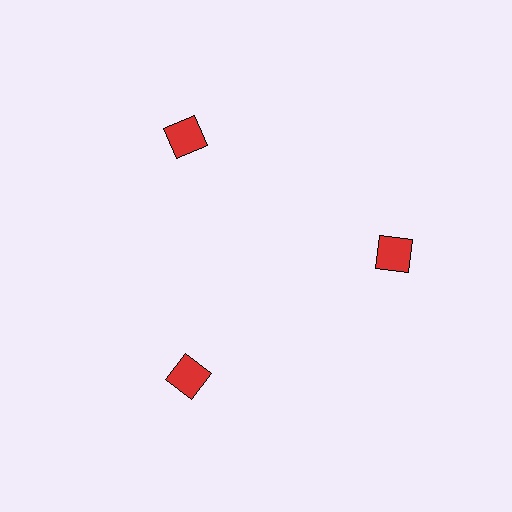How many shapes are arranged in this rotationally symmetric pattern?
There are 3 shapes, arranged in 3 groups of 1.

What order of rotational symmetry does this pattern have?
This pattern has 3-fold rotational symmetry.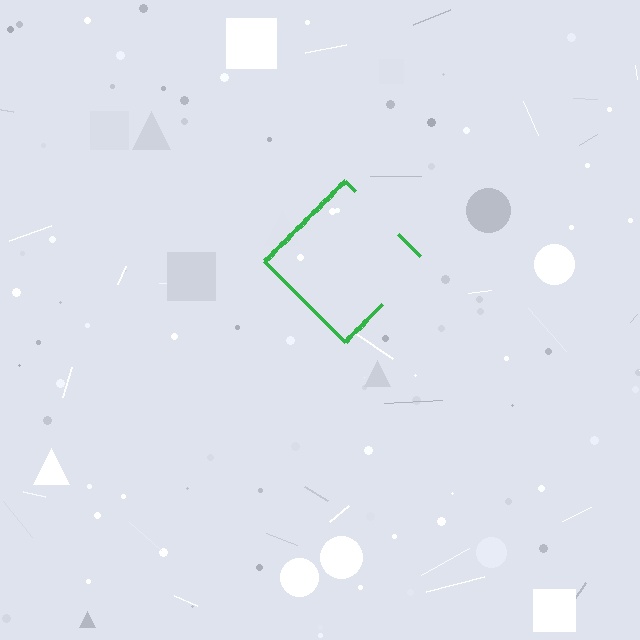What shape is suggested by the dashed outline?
The dashed outline suggests a diamond.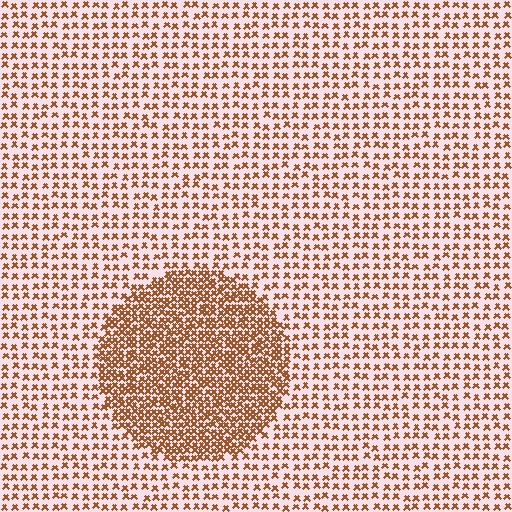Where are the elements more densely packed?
The elements are more densely packed inside the circle boundary.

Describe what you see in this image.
The image contains small brown elements arranged at two different densities. A circle-shaped region is visible where the elements are more densely packed than the surrounding area.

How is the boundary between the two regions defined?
The boundary is defined by a change in element density (approximately 2.3x ratio). All elements are the same color, size, and shape.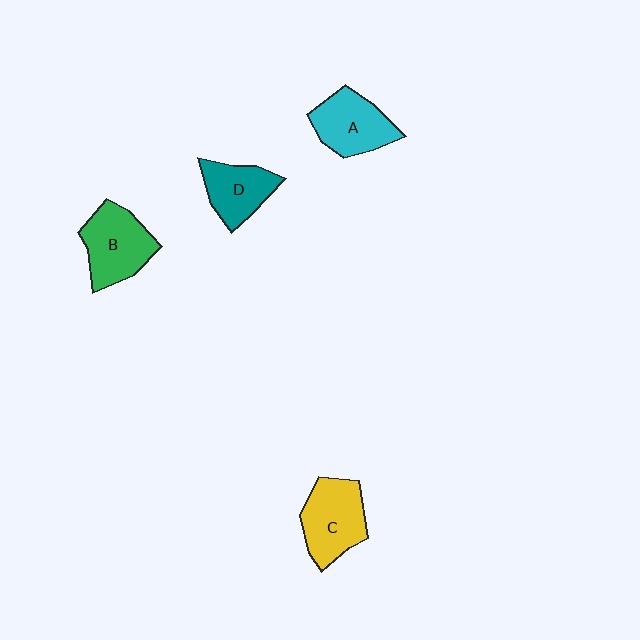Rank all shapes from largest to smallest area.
From largest to smallest: B (green), C (yellow), A (cyan), D (teal).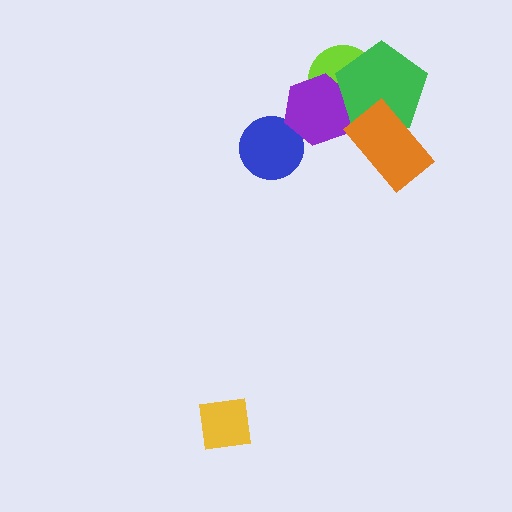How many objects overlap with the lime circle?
2 objects overlap with the lime circle.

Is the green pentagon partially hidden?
Yes, it is partially covered by another shape.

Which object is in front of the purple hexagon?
The green pentagon is in front of the purple hexagon.